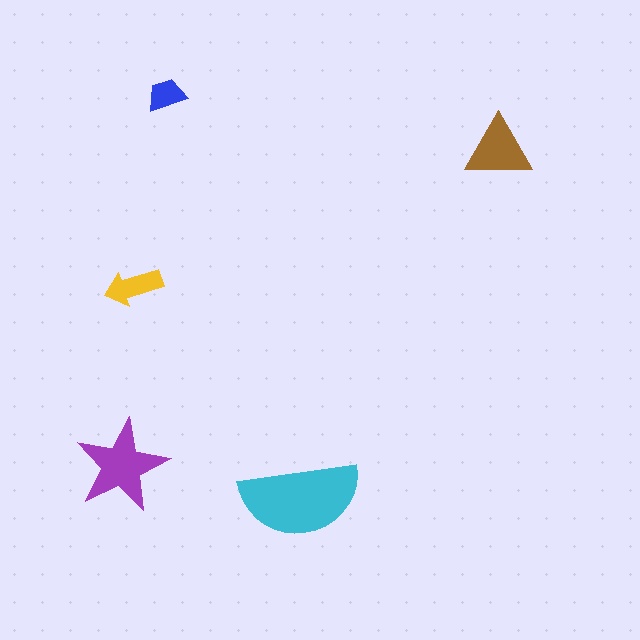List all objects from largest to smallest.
The cyan semicircle, the purple star, the brown triangle, the yellow arrow, the blue trapezoid.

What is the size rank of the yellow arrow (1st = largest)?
4th.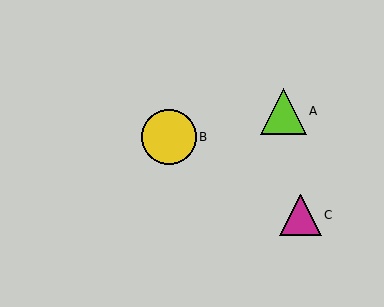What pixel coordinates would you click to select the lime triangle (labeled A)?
Click at (283, 111) to select the lime triangle A.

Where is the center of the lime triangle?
The center of the lime triangle is at (283, 111).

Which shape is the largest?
The yellow circle (labeled B) is the largest.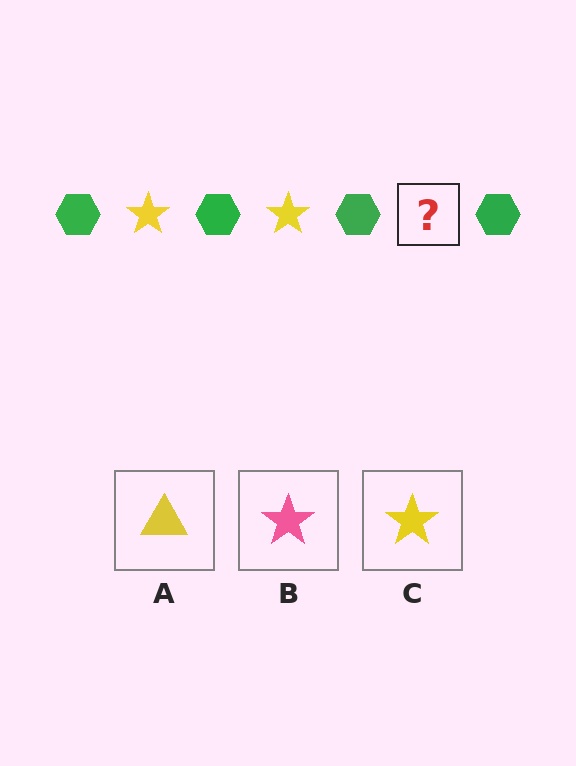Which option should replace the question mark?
Option C.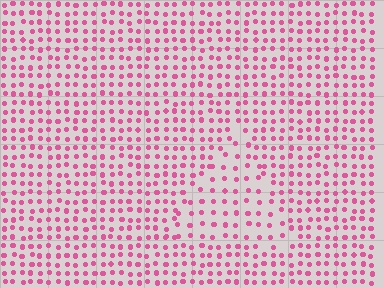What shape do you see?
I see a triangle.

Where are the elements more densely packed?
The elements are more densely packed outside the triangle boundary.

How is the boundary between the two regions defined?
The boundary is defined by a change in element density (approximately 1.7x ratio). All elements are the same color, size, and shape.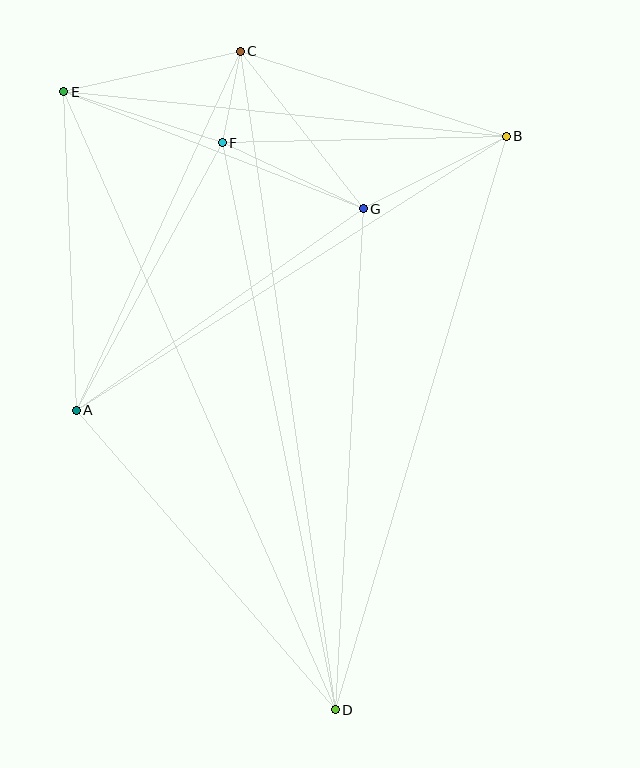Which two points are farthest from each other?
Points D and E are farthest from each other.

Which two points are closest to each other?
Points C and F are closest to each other.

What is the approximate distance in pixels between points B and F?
The distance between B and F is approximately 284 pixels.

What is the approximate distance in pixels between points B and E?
The distance between B and E is approximately 445 pixels.